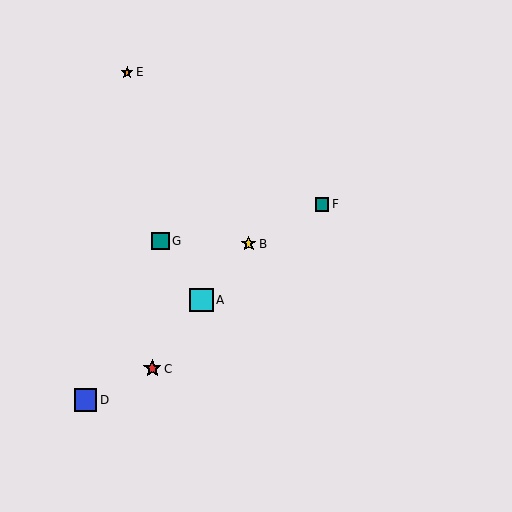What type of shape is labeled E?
Shape E is an orange star.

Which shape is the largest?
The cyan square (labeled A) is the largest.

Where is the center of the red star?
The center of the red star is at (152, 369).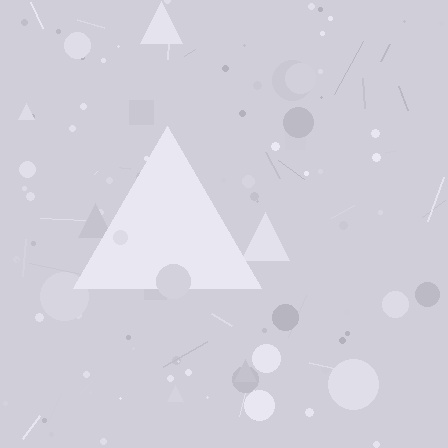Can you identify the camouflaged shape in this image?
The camouflaged shape is a triangle.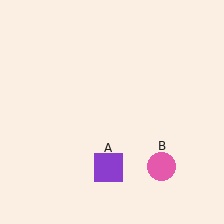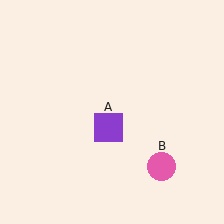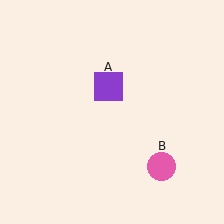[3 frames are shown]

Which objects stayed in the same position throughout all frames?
Pink circle (object B) remained stationary.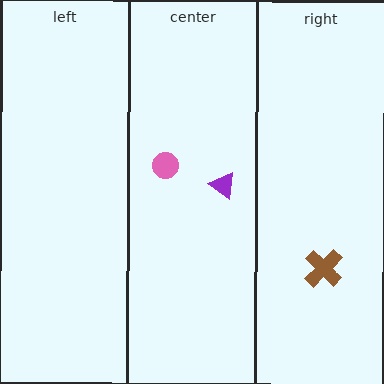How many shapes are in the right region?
1.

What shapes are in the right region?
The brown cross.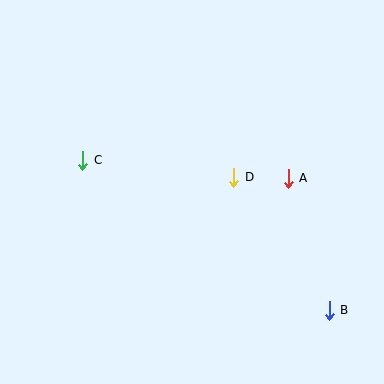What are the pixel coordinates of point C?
Point C is at (83, 160).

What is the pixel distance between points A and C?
The distance between A and C is 206 pixels.